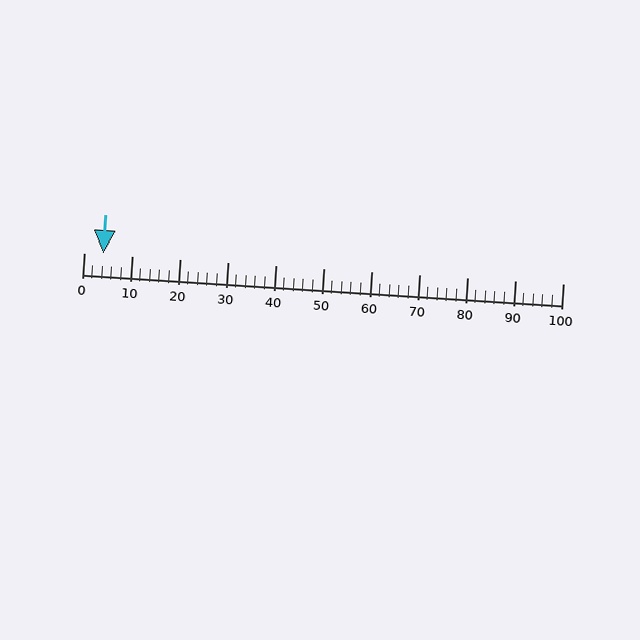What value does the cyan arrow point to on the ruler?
The cyan arrow points to approximately 4.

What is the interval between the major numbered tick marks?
The major tick marks are spaced 10 units apart.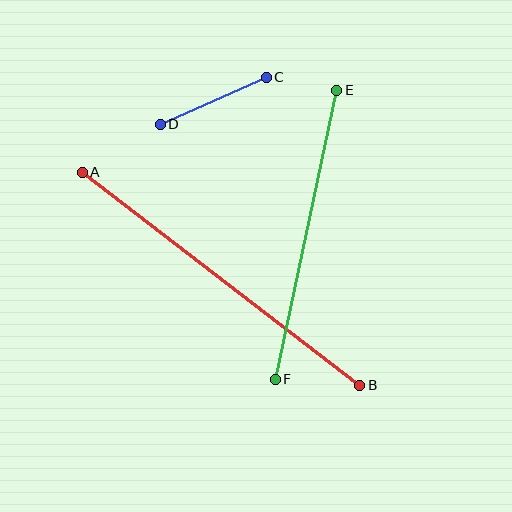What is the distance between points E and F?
The distance is approximately 296 pixels.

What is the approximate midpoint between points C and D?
The midpoint is at approximately (213, 101) pixels.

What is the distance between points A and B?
The distance is approximately 350 pixels.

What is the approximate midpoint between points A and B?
The midpoint is at approximately (221, 279) pixels.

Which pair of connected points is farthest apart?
Points A and B are farthest apart.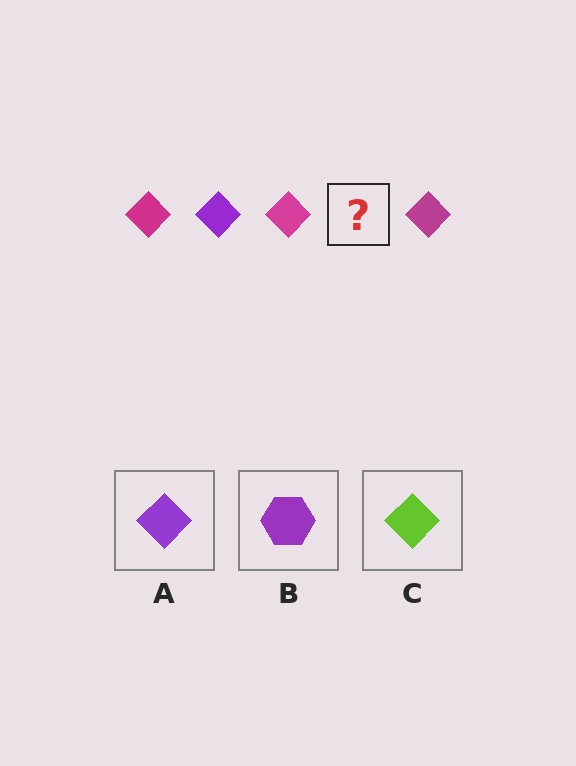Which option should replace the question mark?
Option A.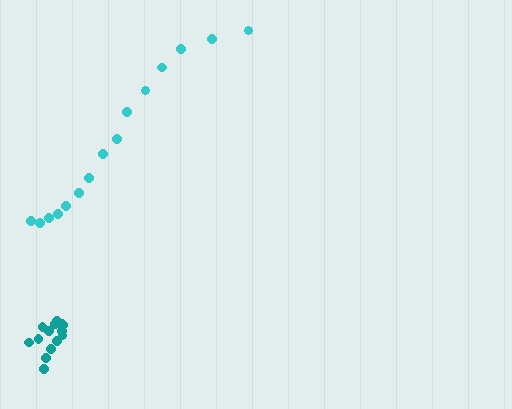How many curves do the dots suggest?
There are 2 distinct paths.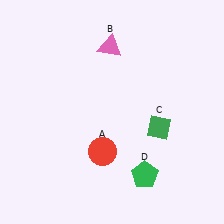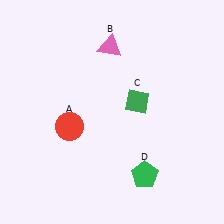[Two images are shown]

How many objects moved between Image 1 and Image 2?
2 objects moved between the two images.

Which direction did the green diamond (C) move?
The green diamond (C) moved up.